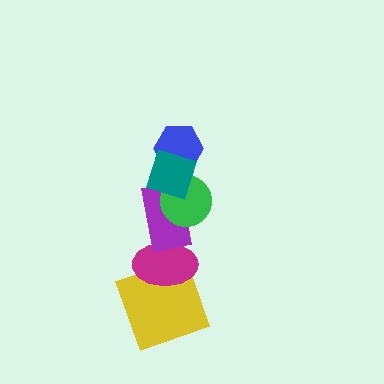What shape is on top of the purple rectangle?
The green circle is on top of the purple rectangle.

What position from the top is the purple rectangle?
The purple rectangle is 4th from the top.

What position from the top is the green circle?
The green circle is 3rd from the top.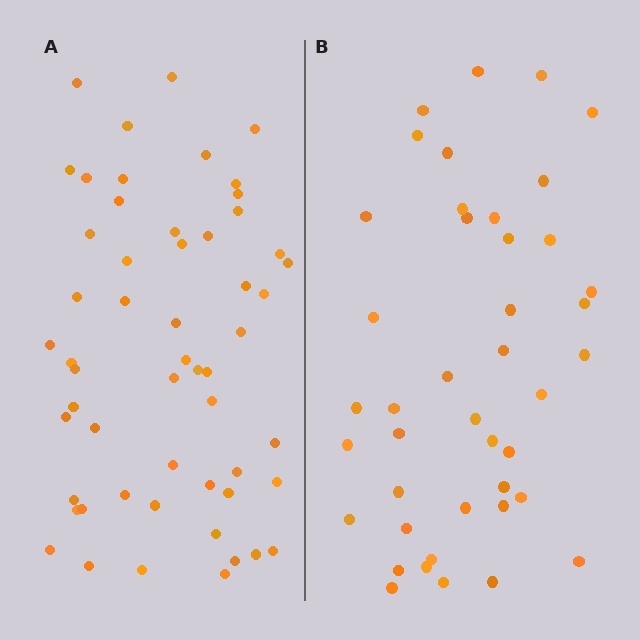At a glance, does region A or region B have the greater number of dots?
Region A (the left region) has more dots.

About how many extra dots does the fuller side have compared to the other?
Region A has approximately 15 more dots than region B.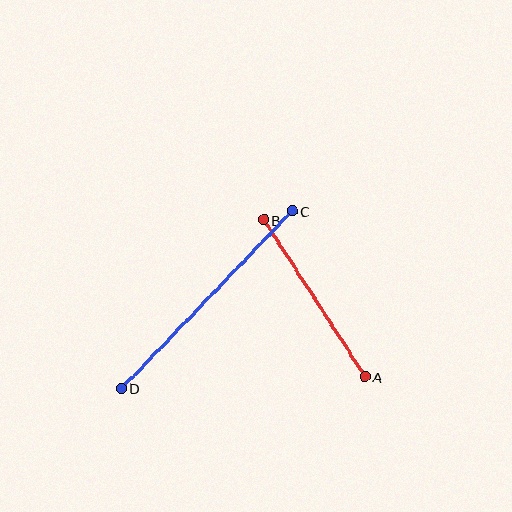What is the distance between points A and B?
The distance is approximately 187 pixels.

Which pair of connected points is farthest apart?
Points C and D are farthest apart.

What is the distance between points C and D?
The distance is approximately 246 pixels.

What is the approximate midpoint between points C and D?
The midpoint is at approximately (207, 300) pixels.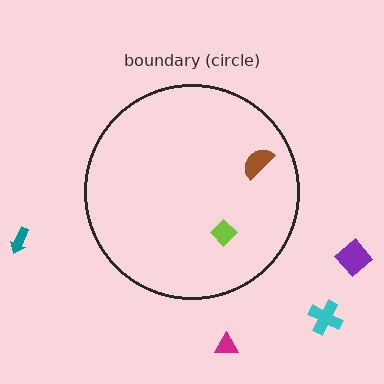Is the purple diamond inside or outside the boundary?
Outside.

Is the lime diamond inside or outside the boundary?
Inside.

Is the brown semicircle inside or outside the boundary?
Inside.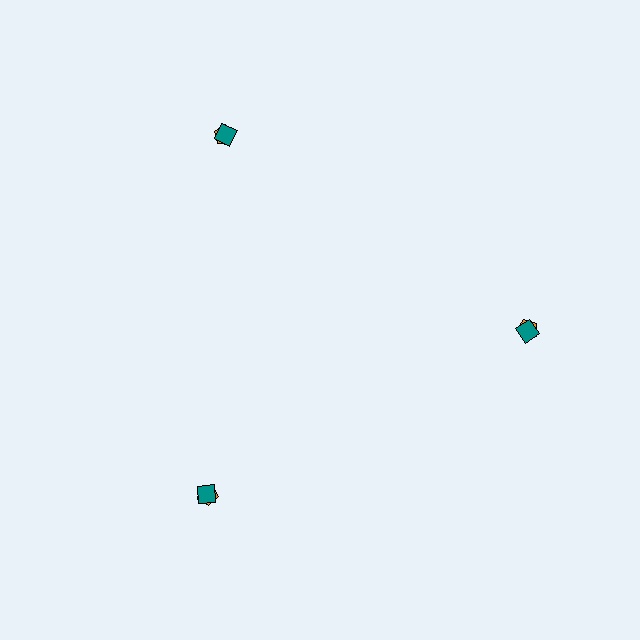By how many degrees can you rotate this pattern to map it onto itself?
The pattern maps onto itself every 120 degrees of rotation.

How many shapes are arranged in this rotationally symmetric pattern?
There are 6 shapes, arranged in 3 groups of 2.